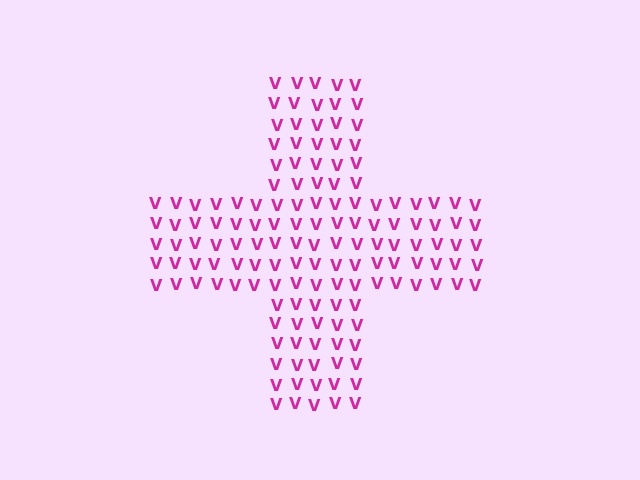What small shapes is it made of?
It is made of small letter V's.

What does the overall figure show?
The overall figure shows a cross.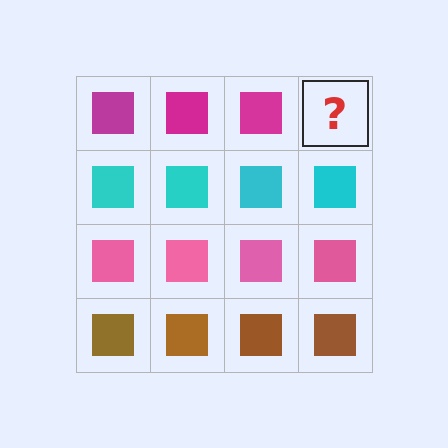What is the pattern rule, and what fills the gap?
The rule is that each row has a consistent color. The gap should be filled with a magenta square.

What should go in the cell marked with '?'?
The missing cell should contain a magenta square.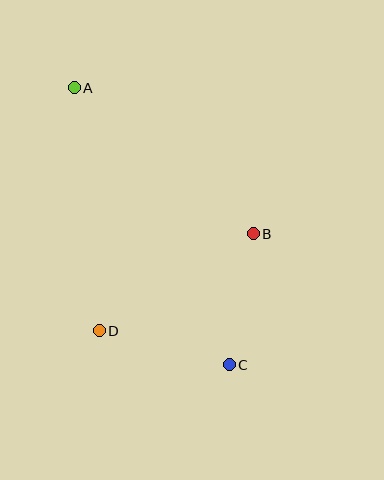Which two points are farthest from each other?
Points A and C are farthest from each other.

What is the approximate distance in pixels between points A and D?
The distance between A and D is approximately 244 pixels.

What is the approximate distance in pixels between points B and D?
The distance between B and D is approximately 182 pixels.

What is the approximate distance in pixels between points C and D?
The distance between C and D is approximately 134 pixels.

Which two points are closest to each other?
Points B and C are closest to each other.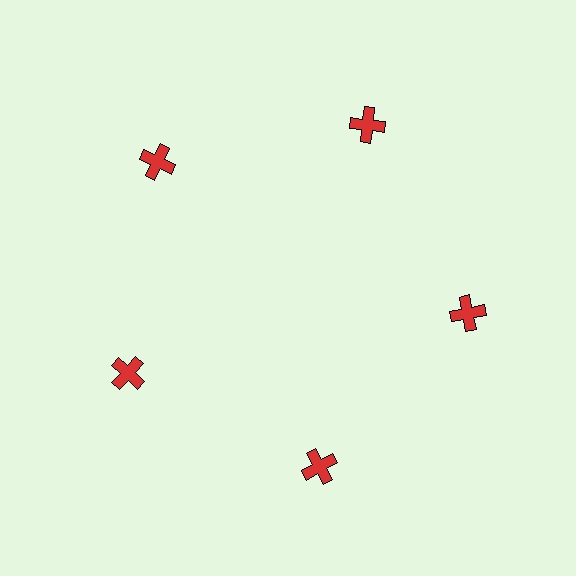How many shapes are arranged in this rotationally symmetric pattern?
There are 5 shapes, arranged in 5 groups of 1.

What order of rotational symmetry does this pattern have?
This pattern has 5-fold rotational symmetry.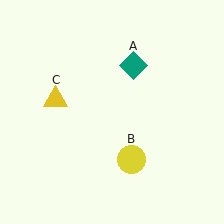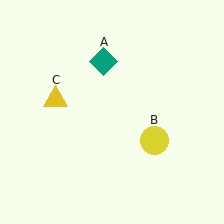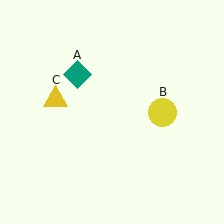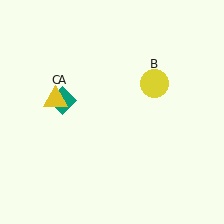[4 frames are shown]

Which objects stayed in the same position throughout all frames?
Yellow triangle (object C) remained stationary.